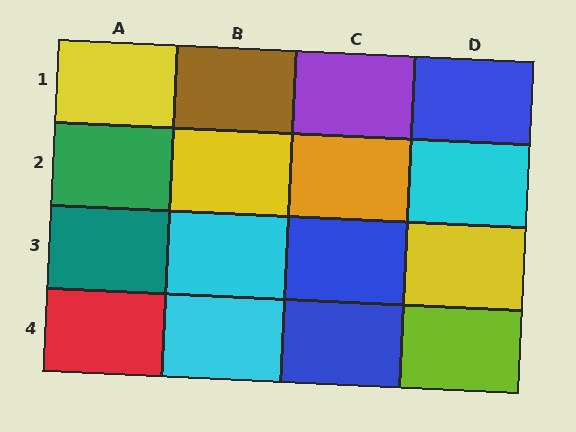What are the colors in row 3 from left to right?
Teal, cyan, blue, yellow.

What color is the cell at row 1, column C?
Purple.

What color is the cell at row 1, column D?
Blue.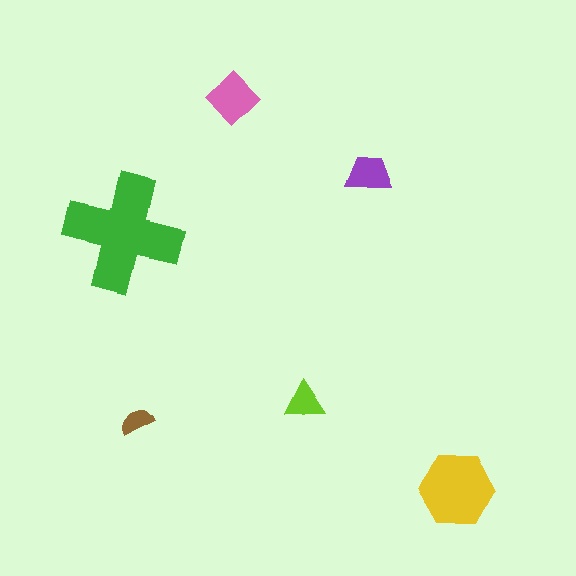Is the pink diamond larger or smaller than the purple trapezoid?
Larger.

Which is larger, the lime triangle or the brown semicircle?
The lime triangle.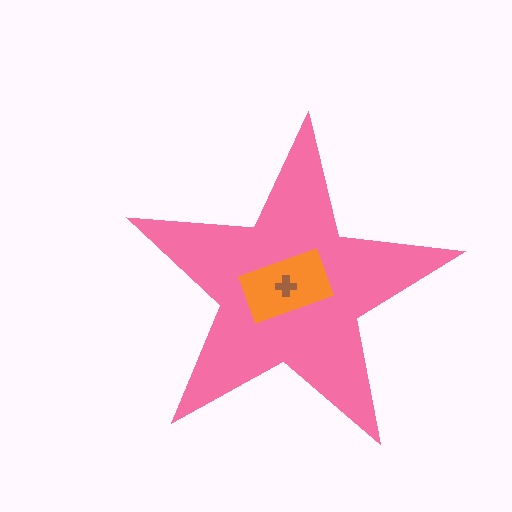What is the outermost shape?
The pink star.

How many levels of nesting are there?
3.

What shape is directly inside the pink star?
The orange rectangle.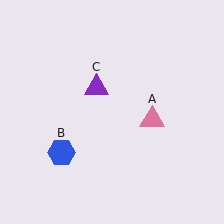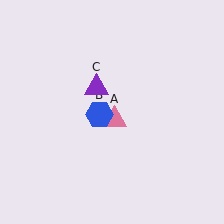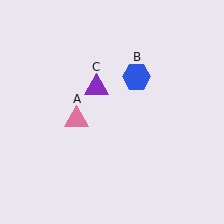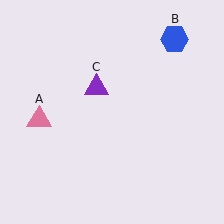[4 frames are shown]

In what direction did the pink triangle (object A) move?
The pink triangle (object A) moved left.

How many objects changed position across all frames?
2 objects changed position: pink triangle (object A), blue hexagon (object B).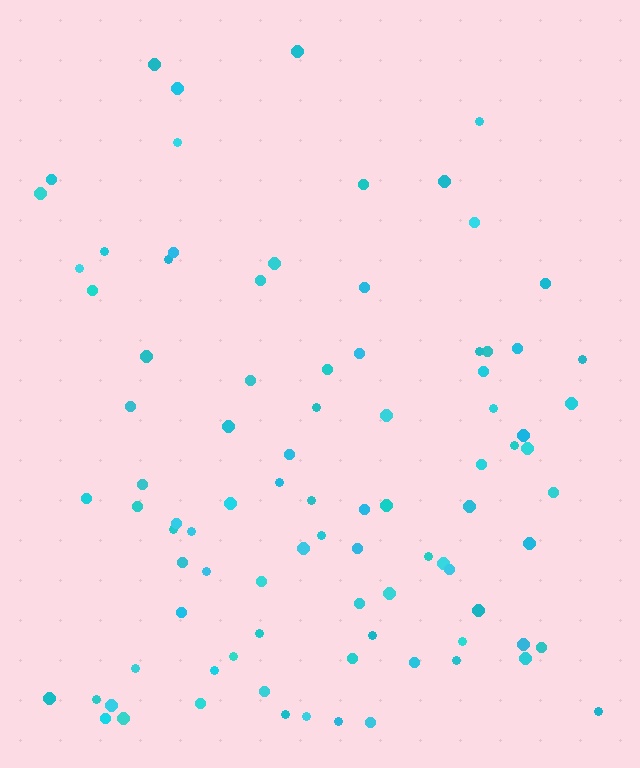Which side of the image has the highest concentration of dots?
The bottom.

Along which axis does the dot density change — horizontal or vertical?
Vertical.